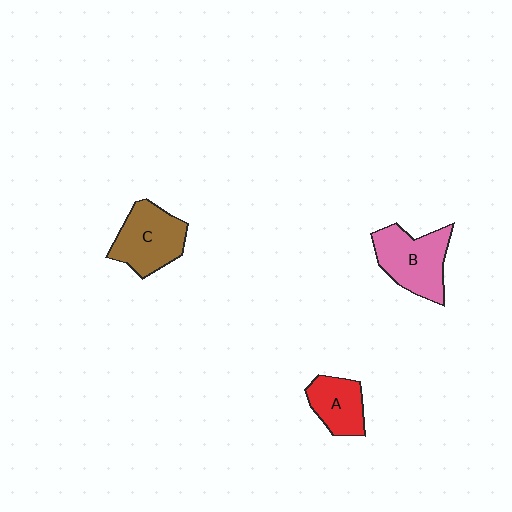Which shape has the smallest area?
Shape A (red).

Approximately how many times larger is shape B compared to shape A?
Approximately 1.5 times.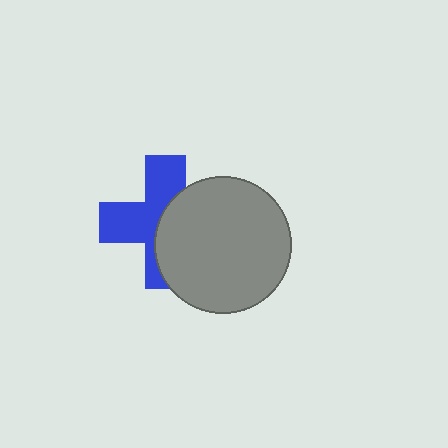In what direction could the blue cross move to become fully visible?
The blue cross could move left. That would shift it out from behind the gray circle entirely.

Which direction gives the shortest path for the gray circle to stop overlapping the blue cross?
Moving right gives the shortest separation.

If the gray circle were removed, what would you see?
You would see the complete blue cross.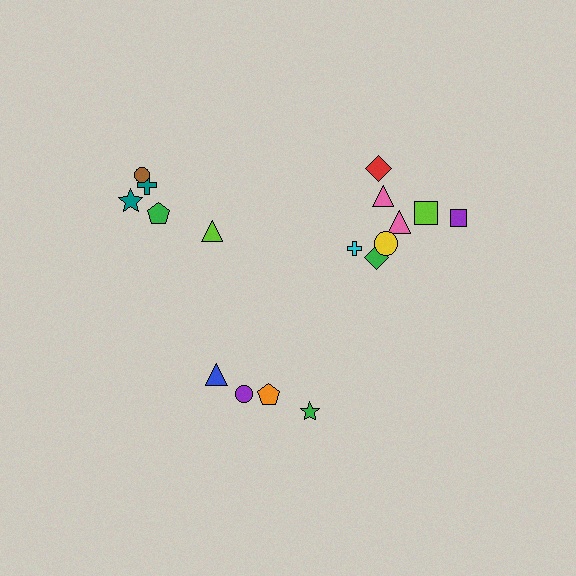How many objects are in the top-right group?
There are 8 objects.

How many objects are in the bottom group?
There are 4 objects.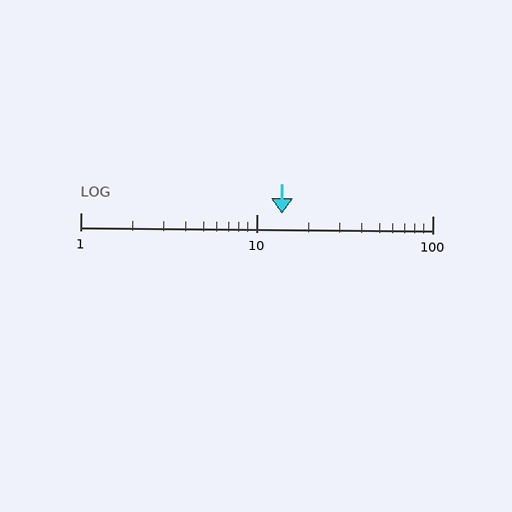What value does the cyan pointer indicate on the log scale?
The pointer indicates approximately 14.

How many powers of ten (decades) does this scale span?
The scale spans 2 decades, from 1 to 100.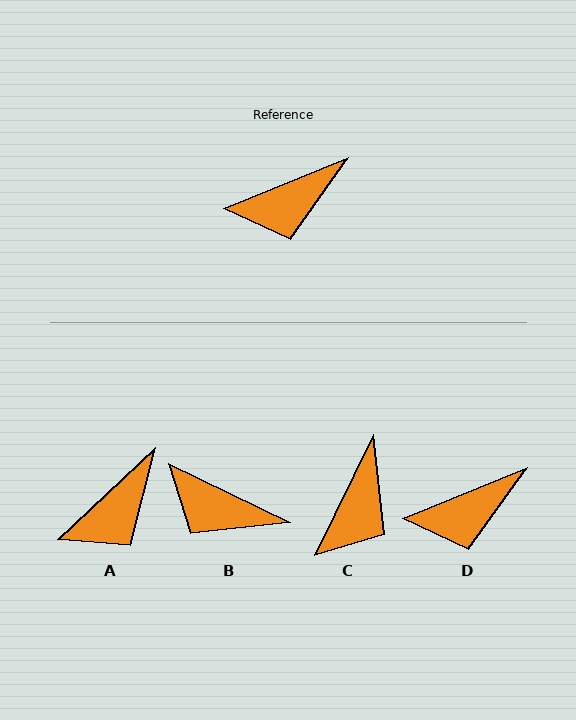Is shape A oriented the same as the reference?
No, it is off by about 21 degrees.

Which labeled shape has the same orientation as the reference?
D.